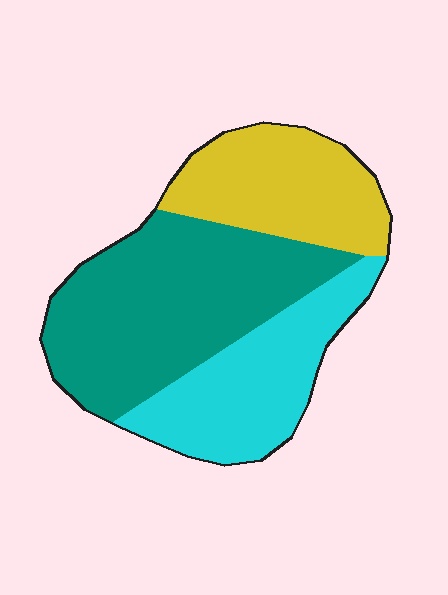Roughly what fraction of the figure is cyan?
Cyan covers about 30% of the figure.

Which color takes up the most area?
Teal, at roughly 45%.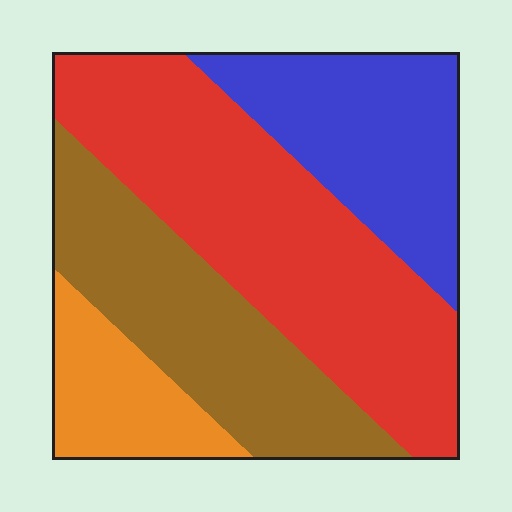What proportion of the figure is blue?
Blue takes up about one fifth (1/5) of the figure.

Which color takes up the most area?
Red, at roughly 40%.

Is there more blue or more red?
Red.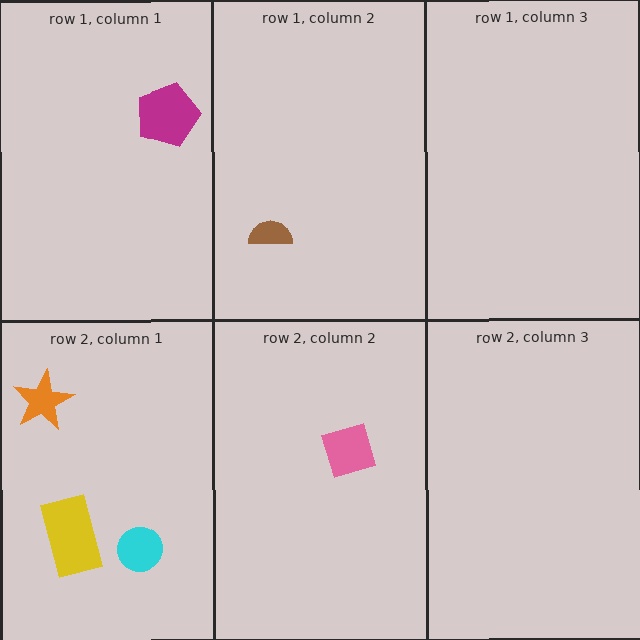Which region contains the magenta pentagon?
The row 1, column 1 region.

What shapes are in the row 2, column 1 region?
The orange star, the yellow rectangle, the cyan circle.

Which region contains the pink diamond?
The row 2, column 2 region.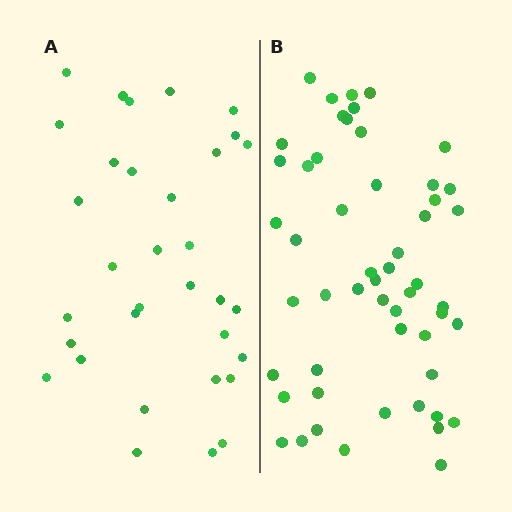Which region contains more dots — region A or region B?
Region B (the right region) has more dots.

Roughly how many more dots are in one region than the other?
Region B has approximately 20 more dots than region A.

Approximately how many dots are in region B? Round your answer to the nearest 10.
About 50 dots. (The exact count is 53, which rounds to 50.)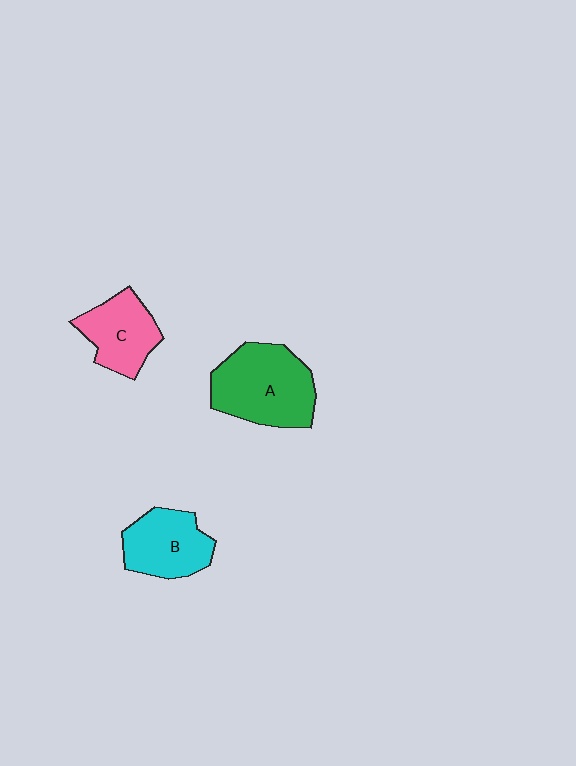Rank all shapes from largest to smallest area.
From largest to smallest: A (green), B (cyan), C (pink).